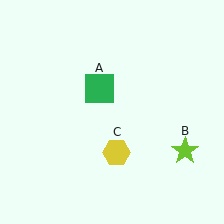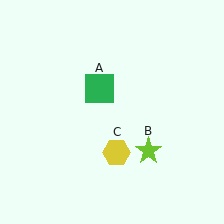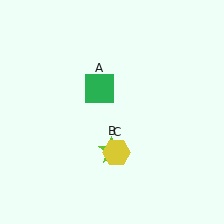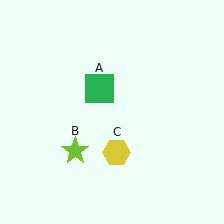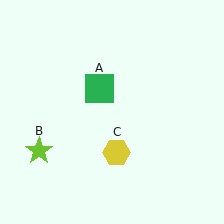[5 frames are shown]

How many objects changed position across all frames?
1 object changed position: lime star (object B).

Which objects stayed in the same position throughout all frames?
Green square (object A) and yellow hexagon (object C) remained stationary.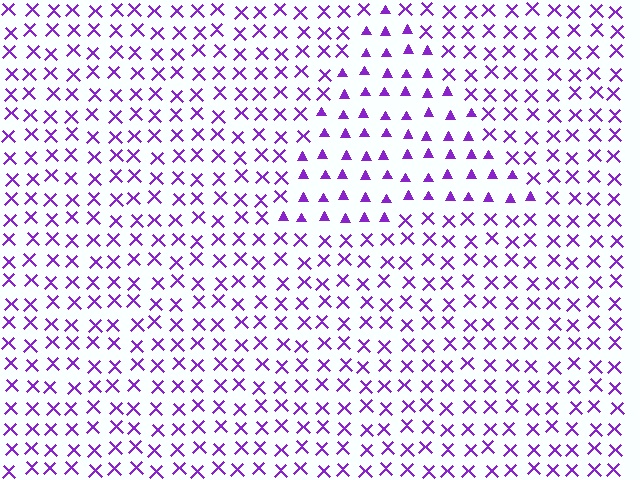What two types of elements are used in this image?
The image uses triangles inside the triangle region and X marks outside it.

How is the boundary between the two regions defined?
The boundary is defined by a change in element shape: triangles inside vs. X marks outside. All elements share the same color and spacing.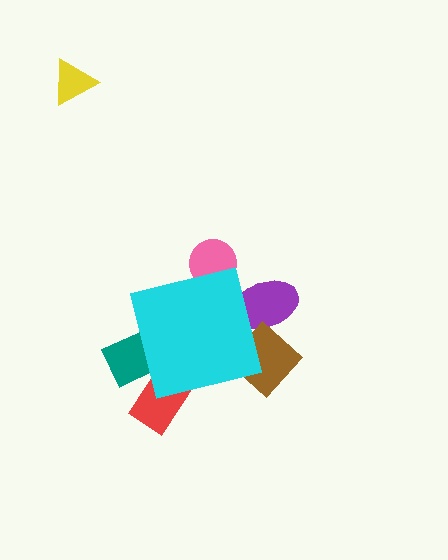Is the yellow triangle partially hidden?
No, the yellow triangle is fully visible.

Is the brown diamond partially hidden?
Yes, the brown diamond is partially hidden behind the cyan square.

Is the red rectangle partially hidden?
Yes, the red rectangle is partially hidden behind the cyan square.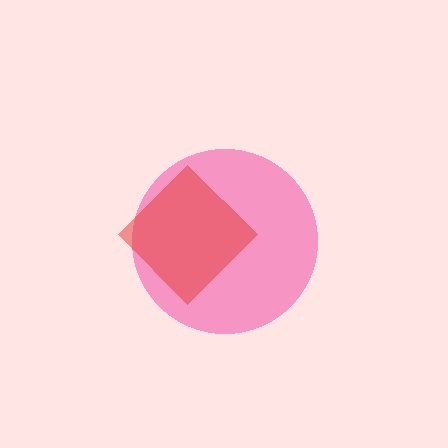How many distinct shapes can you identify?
There are 2 distinct shapes: a pink circle, a red diamond.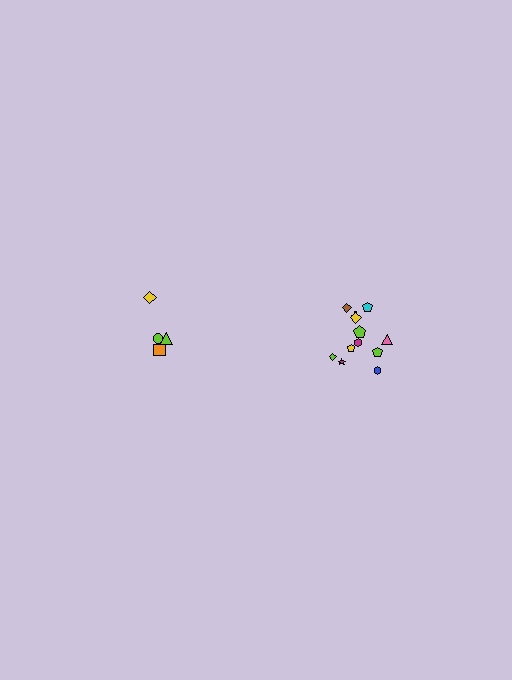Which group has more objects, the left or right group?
The right group.